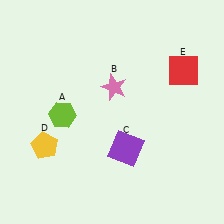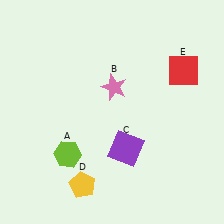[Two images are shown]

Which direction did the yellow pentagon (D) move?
The yellow pentagon (D) moved down.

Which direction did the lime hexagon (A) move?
The lime hexagon (A) moved down.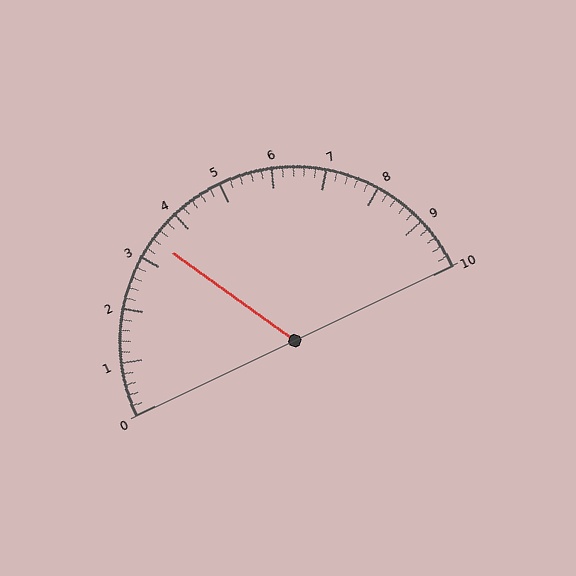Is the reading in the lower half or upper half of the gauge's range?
The reading is in the lower half of the range (0 to 10).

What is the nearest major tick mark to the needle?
The nearest major tick mark is 3.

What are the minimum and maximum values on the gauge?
The gauge ranges from 0 to 10.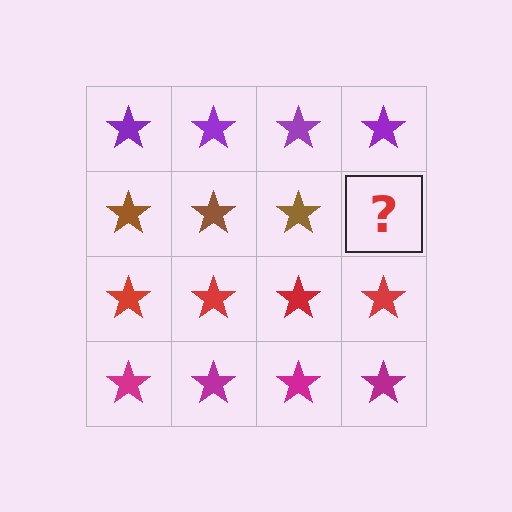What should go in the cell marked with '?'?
The missing cell should contain a brown star.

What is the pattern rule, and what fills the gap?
The rule is that each row has a consistent color. The gap should be filled with a brown star.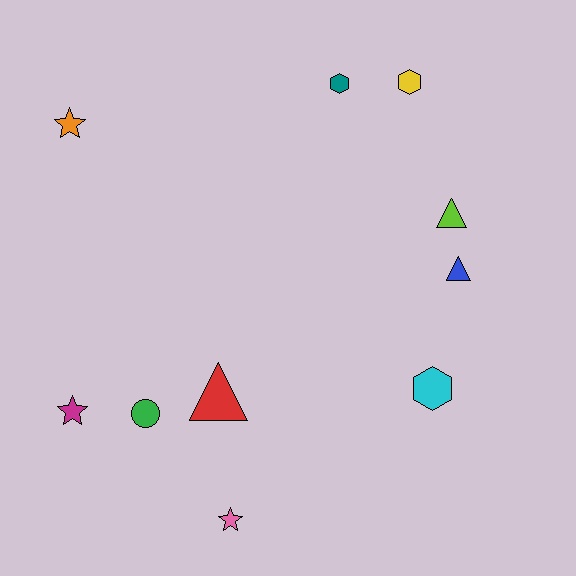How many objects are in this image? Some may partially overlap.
There are 10 objects.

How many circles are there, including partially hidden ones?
There is 1 circle.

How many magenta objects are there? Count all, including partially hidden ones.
There is 1 magenta object.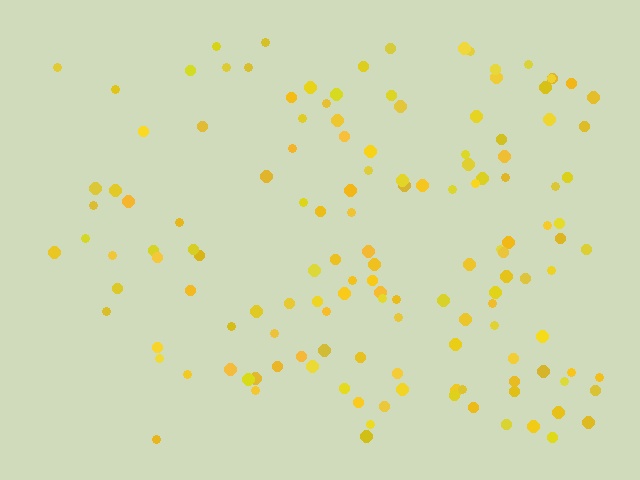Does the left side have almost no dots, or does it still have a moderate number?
Still a moderate number, just noticeably fewer than the right.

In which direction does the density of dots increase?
From left to right, with the right side densest.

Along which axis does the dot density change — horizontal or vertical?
Horizontal.